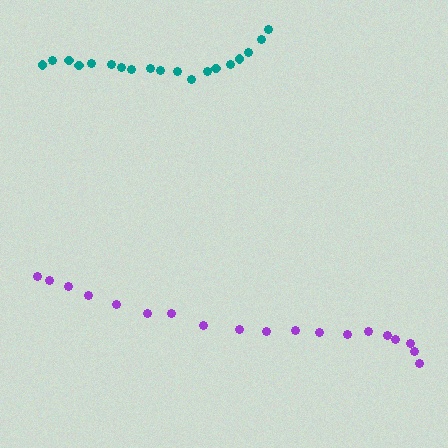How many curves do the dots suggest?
There are 2 distinct paths.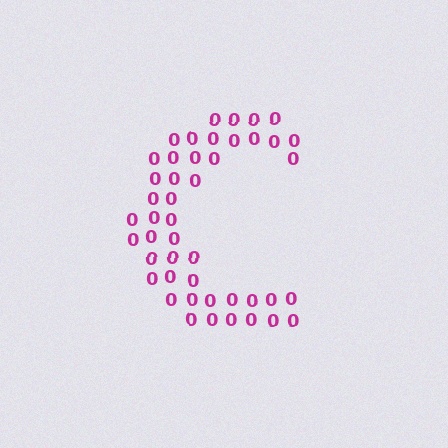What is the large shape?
The large shape is the letter C.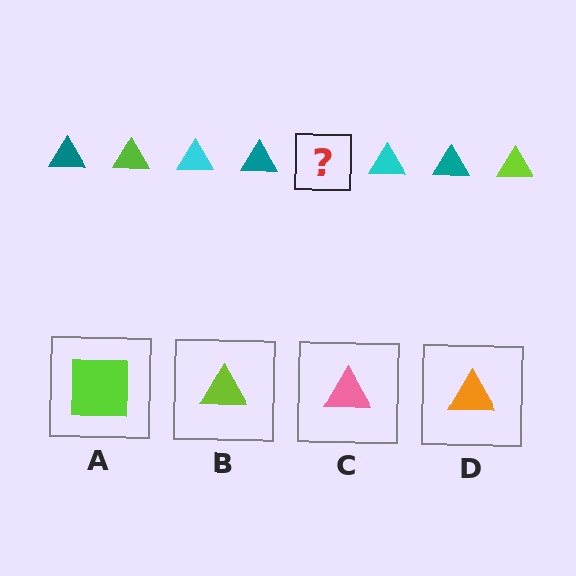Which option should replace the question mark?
Option B.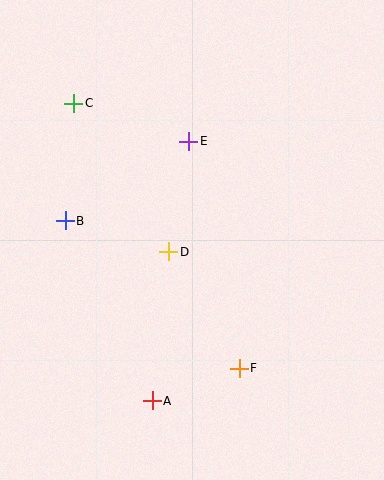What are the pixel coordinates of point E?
Point E is at (189, 142).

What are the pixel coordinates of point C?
Point C is at (74, 103).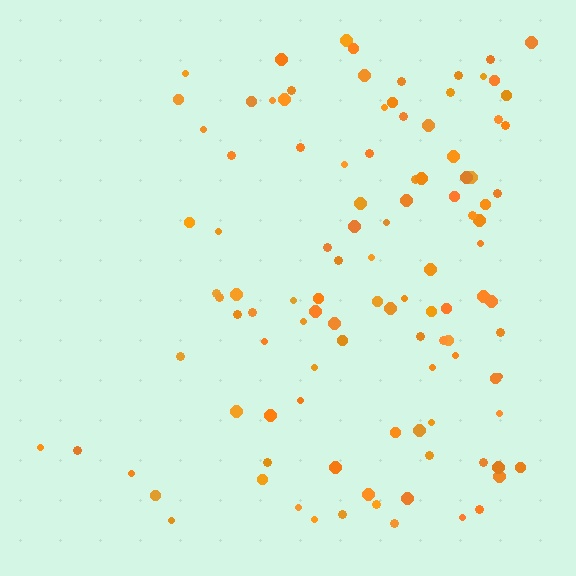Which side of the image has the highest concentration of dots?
The right.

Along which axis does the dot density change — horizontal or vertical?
Horizontal.